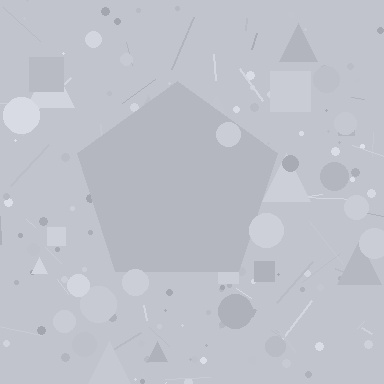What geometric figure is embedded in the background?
A pentagon is embedded in the background.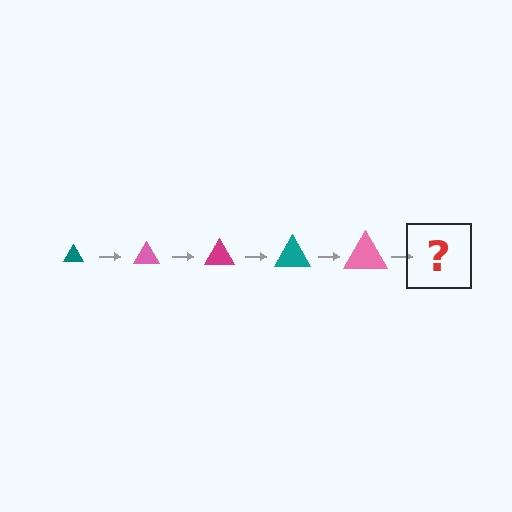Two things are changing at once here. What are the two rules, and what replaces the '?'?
The two rules are that the triangle grows larger each step and the color cycles through teal, pink, and magenta. The '?' should be a magenta triangle, larger than the previous one.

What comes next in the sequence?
The next element should be a magenta triangle, larger than the previous one.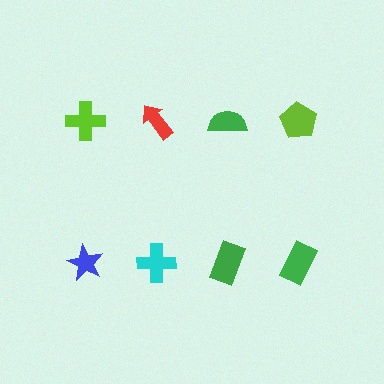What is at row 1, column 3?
A green semicircle.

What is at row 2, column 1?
A blue star.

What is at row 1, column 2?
A red arrow.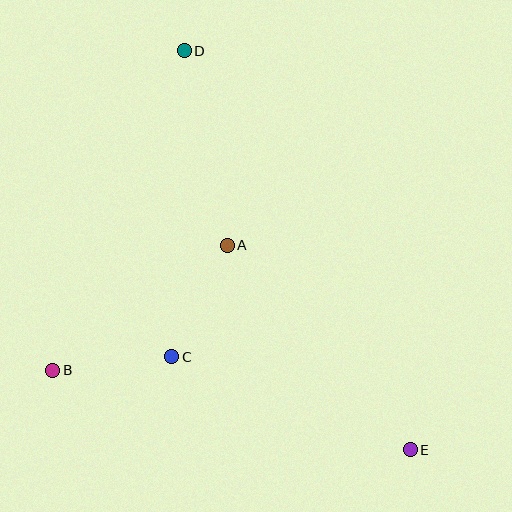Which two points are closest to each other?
Points B and C are closest to each other.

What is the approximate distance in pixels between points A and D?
The distance between A and D is approximately 199 pixels.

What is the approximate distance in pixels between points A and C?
The distance between A and C is approximately 125 pixels.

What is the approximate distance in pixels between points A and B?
The distance between A and B is approximately 215 pixels.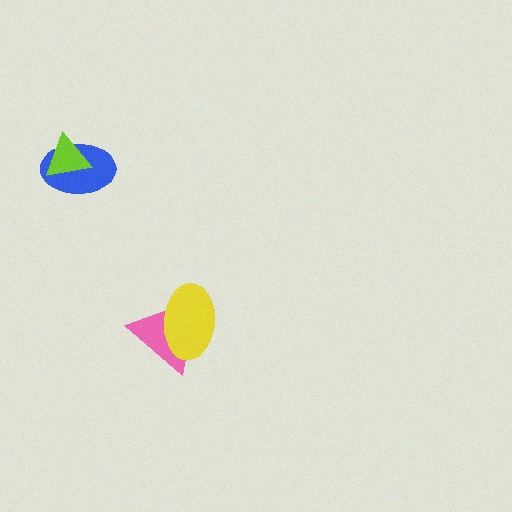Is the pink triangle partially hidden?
Yes, it is partially covered by another shape.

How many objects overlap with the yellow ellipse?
1 object overlaps with the yellow ellipse.